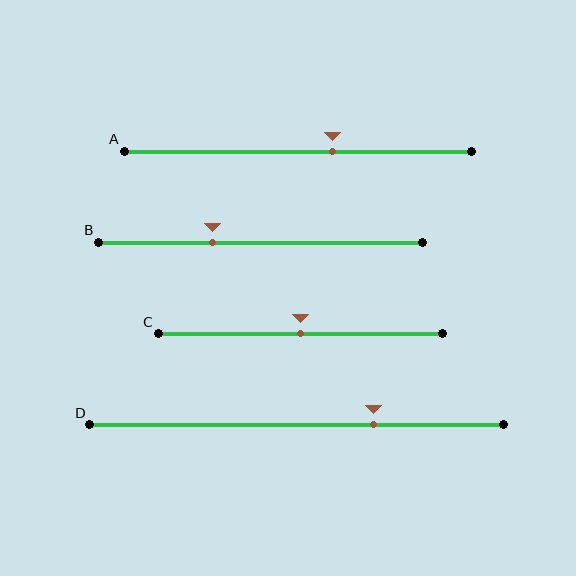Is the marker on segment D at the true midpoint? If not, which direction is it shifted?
No, the marker on segment D is shifted to the right by about 19% of the segment length.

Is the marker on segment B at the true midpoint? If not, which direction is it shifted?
No, the marker on segment B is shifted to the left by about 15% of the segment length.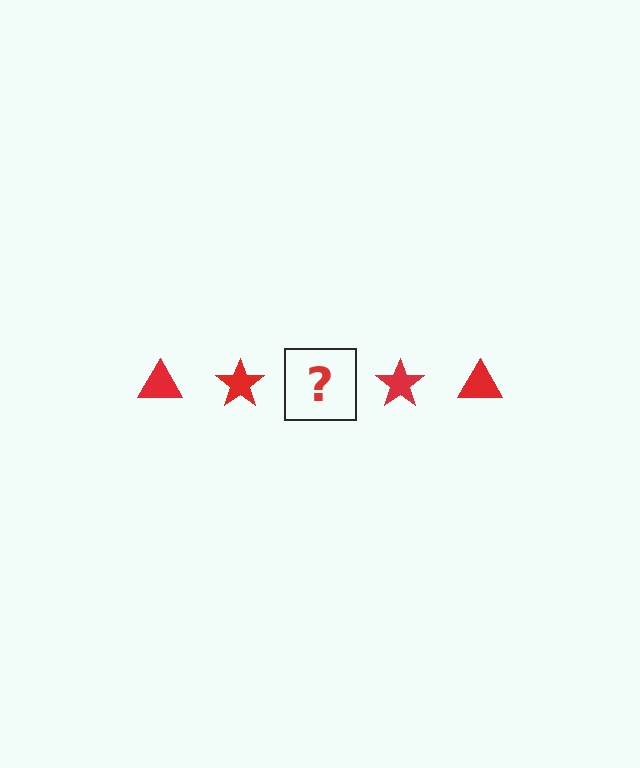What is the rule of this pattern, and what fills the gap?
The rule is that the pattern cycles through triangle, star shapes in red. The gap should be filled with a red triangle.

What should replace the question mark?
The question mark should be replaced with a red triangle.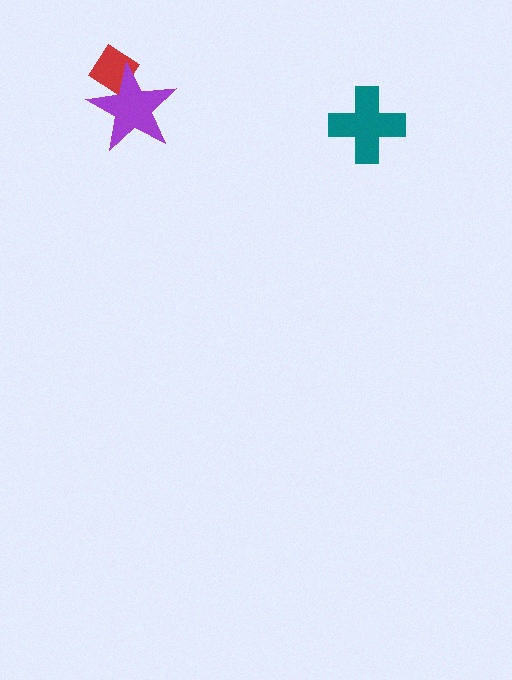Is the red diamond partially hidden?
Yes, it is partially covered by another shape.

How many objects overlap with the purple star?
1 object overlaps with the purple star.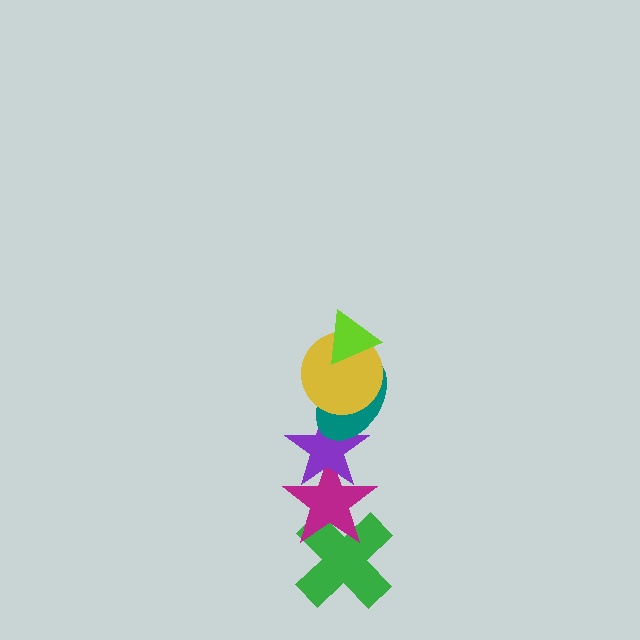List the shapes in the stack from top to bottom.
From top to bottom: the lime triangle, the yellow circle, the teal ellipse, the purple star, the magenta star, the green cross.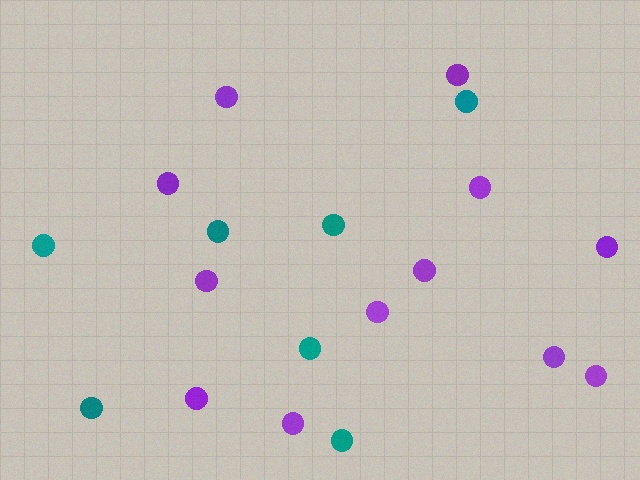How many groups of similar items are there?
There are 2 groups: one group of teal circles (7) and one group of purple circles (12).